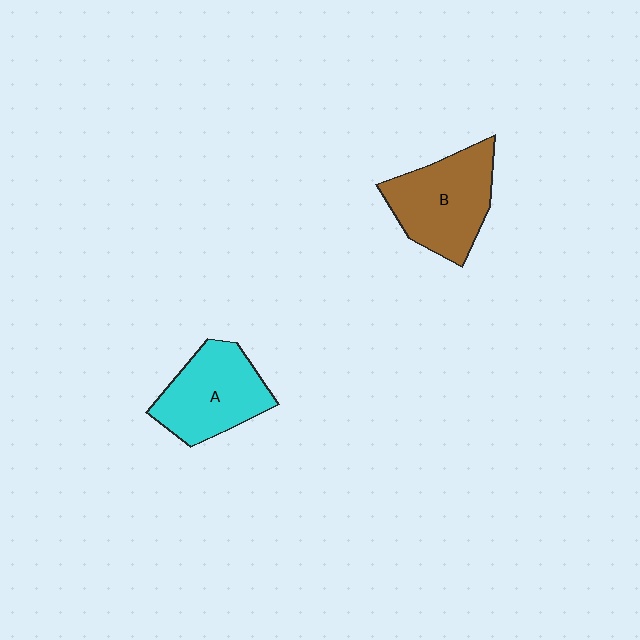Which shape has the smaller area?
Shape A (cyan).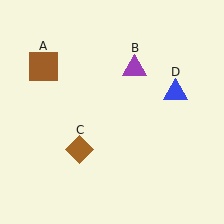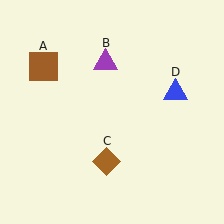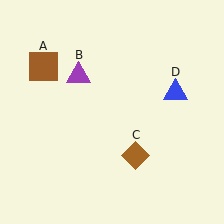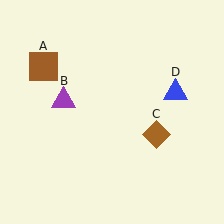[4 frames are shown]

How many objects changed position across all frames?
2 objects changed position: purple triangle (object B), brown diamond (object C).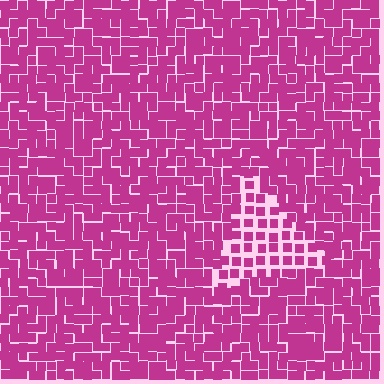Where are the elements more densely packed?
The elements are more densely packed outside the triangle boundary.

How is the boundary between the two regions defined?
The boundary is defined by a change in element density (approximately 1.9x ratio). All elements are the same color, size, and shape.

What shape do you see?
I see a triangle.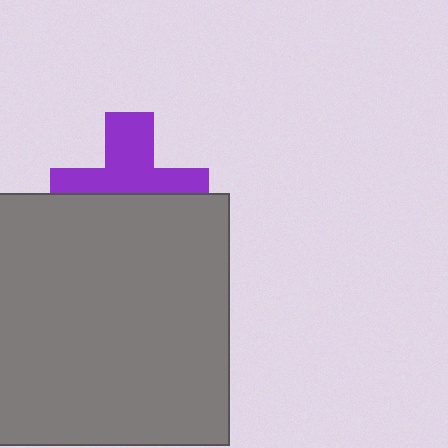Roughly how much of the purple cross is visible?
About half of it is visible (roughly 52%).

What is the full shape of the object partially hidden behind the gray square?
The partially hidden object is a purple cross.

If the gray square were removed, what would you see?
You would see the complete purple cross.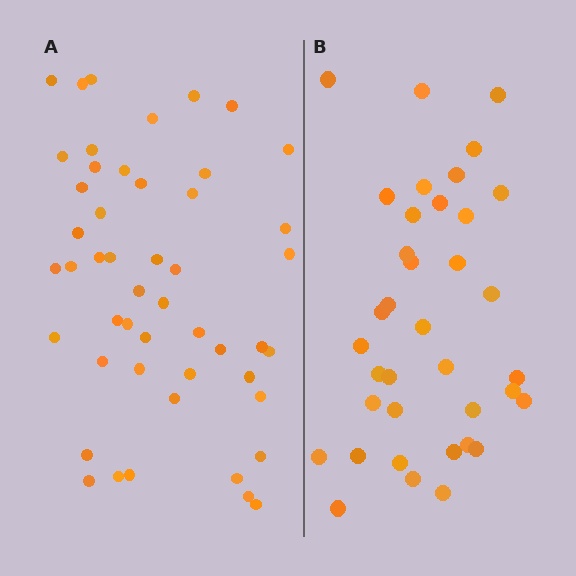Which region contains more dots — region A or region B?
Region A (the left region) has more dots.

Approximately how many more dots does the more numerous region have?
Region A has roughly 12 or so more dots than region B.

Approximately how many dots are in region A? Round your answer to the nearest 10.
About 50 dots. (The exact count is 49, which rounds to 50.)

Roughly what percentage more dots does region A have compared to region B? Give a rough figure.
About 30% more.